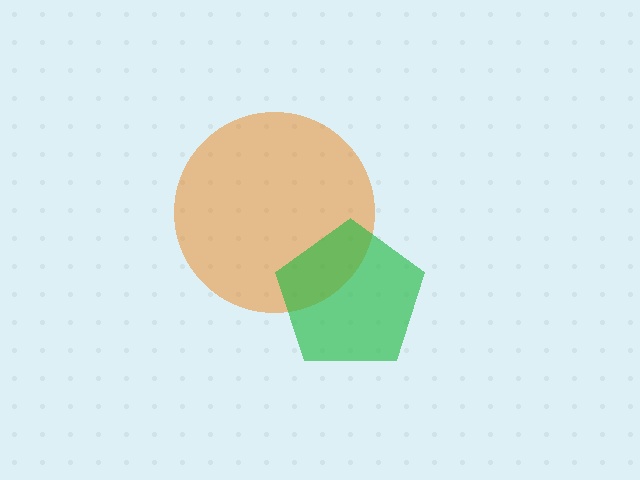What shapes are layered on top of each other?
The layered shapes are: an orange circle, a green pentagon.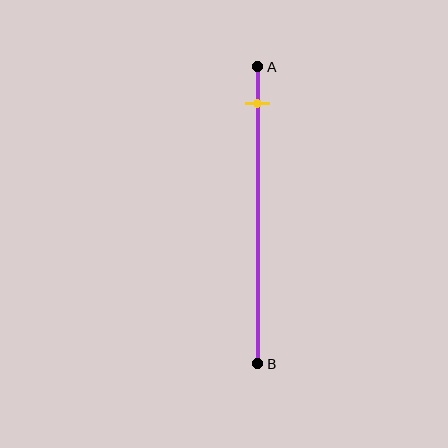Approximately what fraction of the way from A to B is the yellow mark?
The yellow mark is approximately 10% of the way from A to B.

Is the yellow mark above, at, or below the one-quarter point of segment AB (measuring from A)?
The yellow mark is above the one-quarter point of segment AB.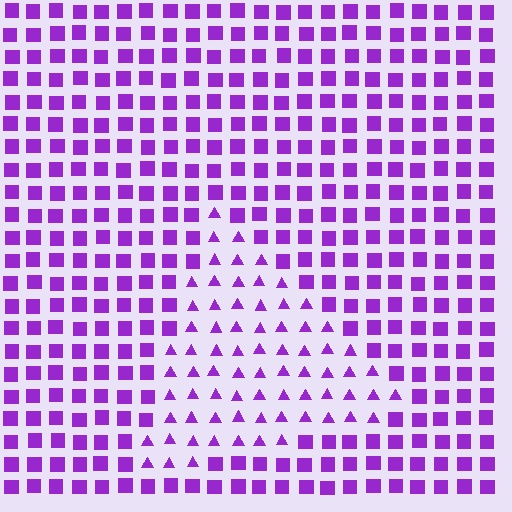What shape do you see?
I see a triangle.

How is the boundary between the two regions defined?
The boundary is defined by a change in element shape: triangles inside vs. squares outside. All elements share the same color and spacing.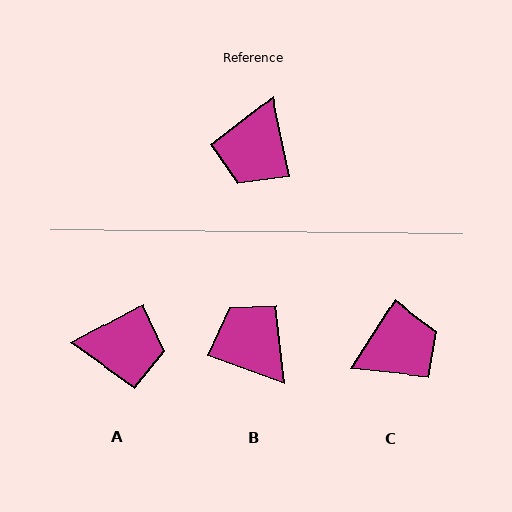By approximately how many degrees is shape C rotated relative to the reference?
Approximately 136 degrees counter-clockwise.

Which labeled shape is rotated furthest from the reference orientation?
C, about 136 degrees away.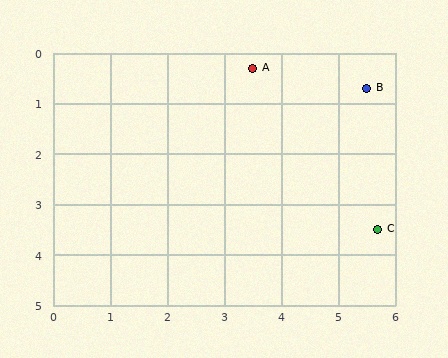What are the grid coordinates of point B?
Point B is at approximately (5.5, 0.7).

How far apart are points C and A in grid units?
Points C and A are about 3.9 grid units apart.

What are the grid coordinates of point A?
Point A is at approximately (3.5, 0.3).